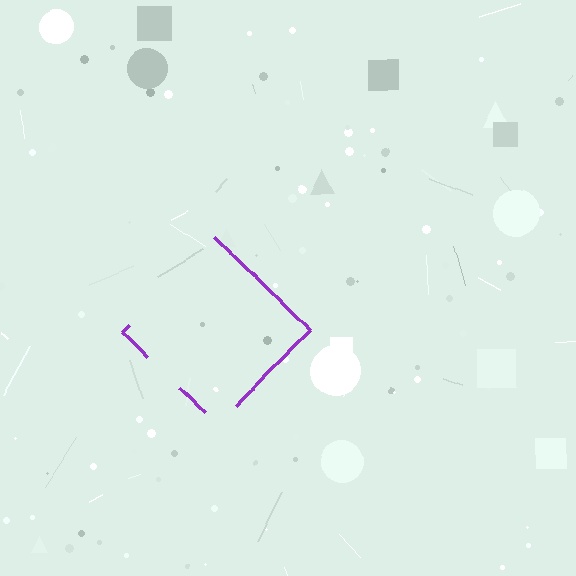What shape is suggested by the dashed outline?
The dashed outline suggests a diamond.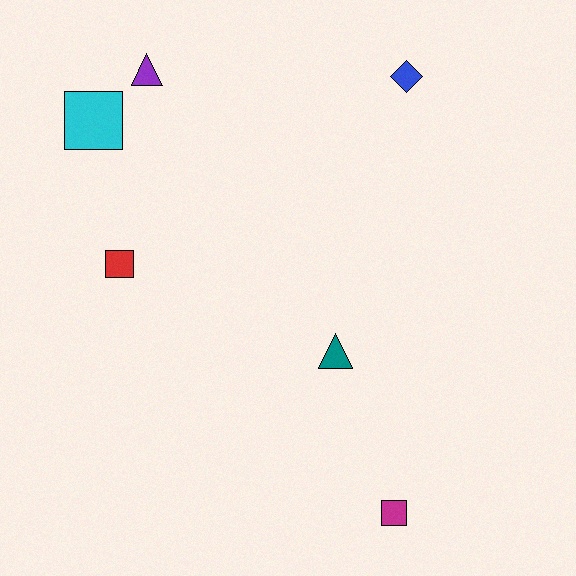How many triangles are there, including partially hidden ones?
There are 2 triangles.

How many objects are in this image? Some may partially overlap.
There are 6 objects.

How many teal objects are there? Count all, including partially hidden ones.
There is 1 teal object.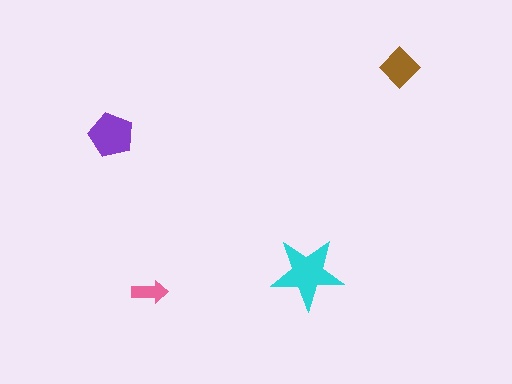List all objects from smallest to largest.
The pink arrow, the brown diamond, the purple pentagon, the cyan star.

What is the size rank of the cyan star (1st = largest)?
1st.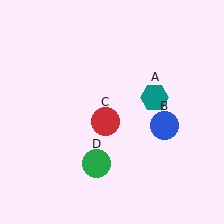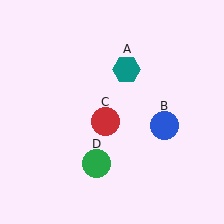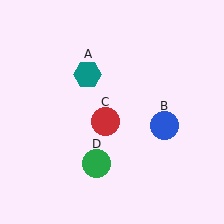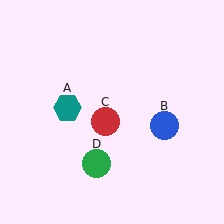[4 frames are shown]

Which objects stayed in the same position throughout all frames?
Blue circle (object B) and red circle (object C) and green circle (object D) remained stationary.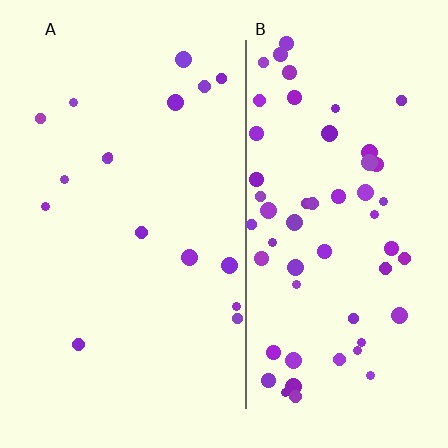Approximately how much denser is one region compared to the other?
Approximately 3.6× — region B over region A.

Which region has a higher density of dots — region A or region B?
B (the right).